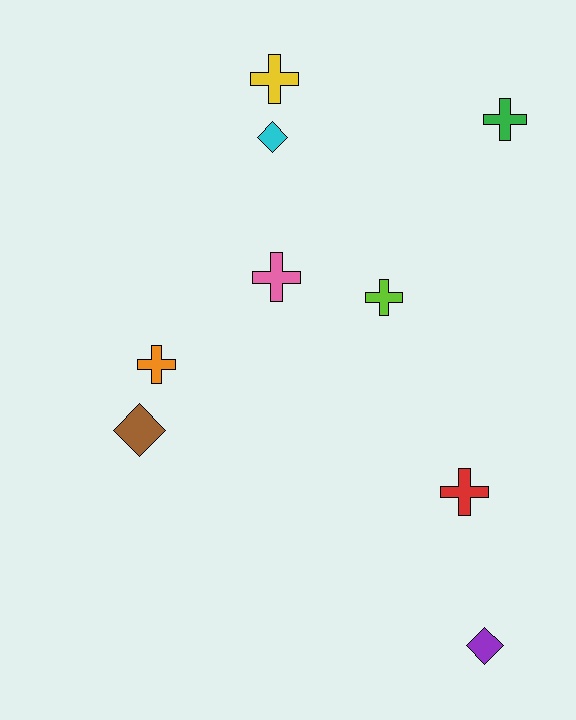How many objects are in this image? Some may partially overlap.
There are 9 objects.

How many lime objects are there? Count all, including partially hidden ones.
There is 1 lime object.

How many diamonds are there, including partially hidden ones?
There are 3 diamonds.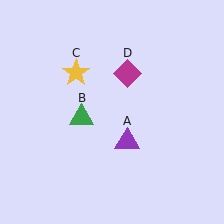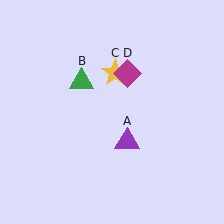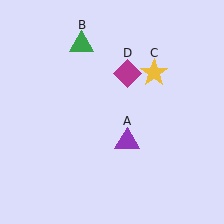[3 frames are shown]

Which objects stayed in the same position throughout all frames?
Purple triangle (object A) and magenta diamond (object D) remained stationary.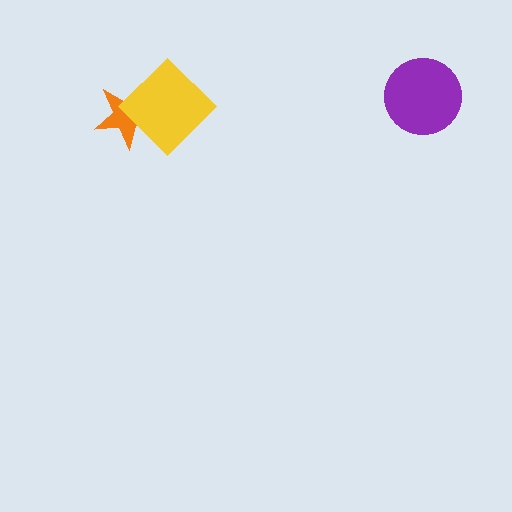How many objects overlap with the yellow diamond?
1 object overlaps with the yellow diamond.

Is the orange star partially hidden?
Yes, it is partially covered by another shape.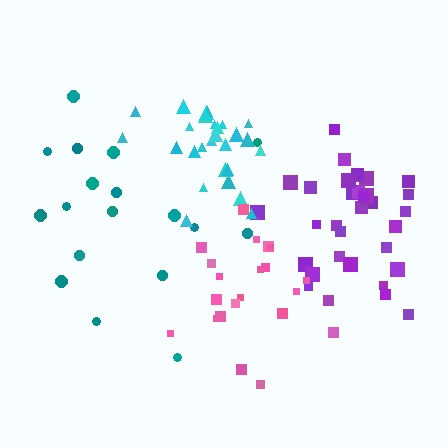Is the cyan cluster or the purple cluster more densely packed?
Cyan.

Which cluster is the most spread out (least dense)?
Teal.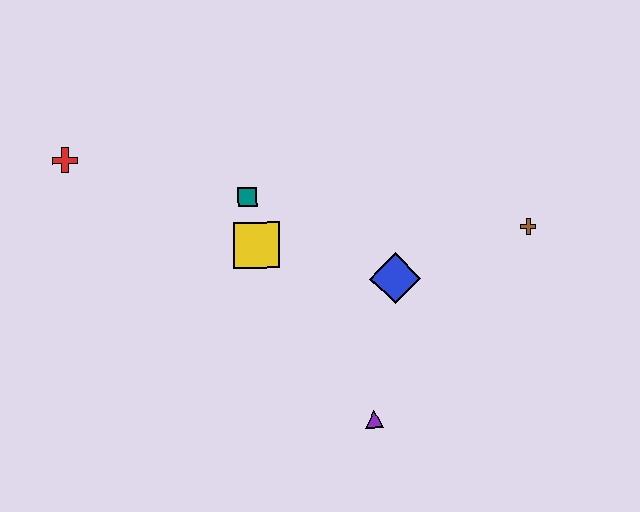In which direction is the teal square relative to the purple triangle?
The teal square is above the purple triangle.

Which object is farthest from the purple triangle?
The red cross is farthest from the purple triangle.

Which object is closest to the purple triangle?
The blue diamond is closest to the purple triangle.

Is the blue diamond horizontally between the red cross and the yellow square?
No